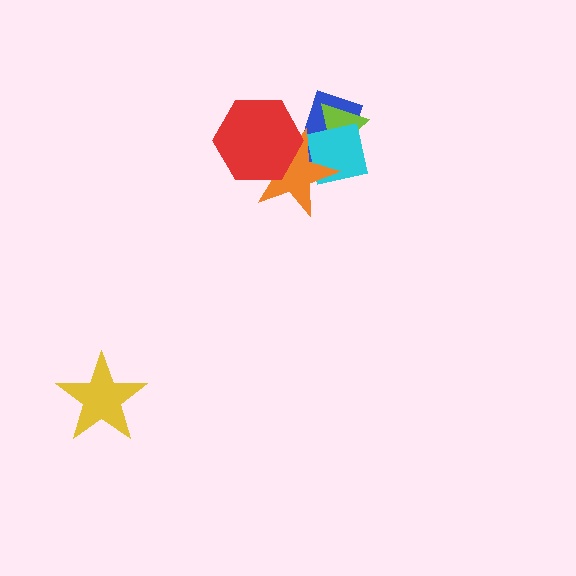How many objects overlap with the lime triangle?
3 objects overlap with the lime triangle.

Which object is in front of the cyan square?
The orange star is in front of the cyan square.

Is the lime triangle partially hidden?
Yes, it is partially covered by another shape.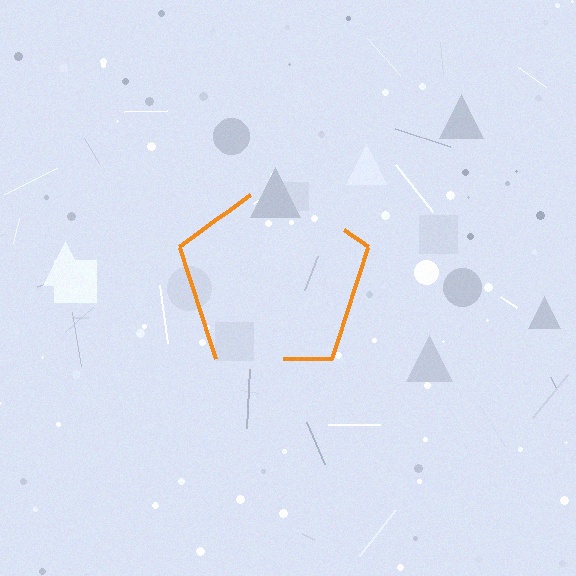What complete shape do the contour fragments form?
The contour fragments form a pentagon.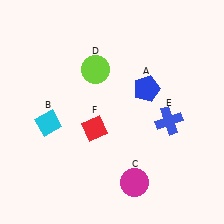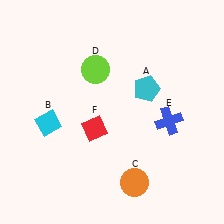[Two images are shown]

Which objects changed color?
A changed from blue to cyan. C changed from magenta to orange.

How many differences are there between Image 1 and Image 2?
There are 2 differences between the two images.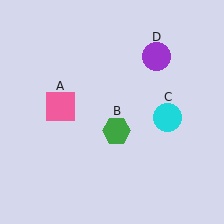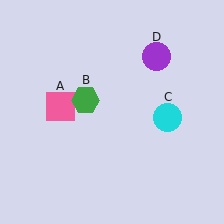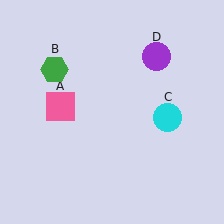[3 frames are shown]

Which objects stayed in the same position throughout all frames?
Pink square (object A) and cyan circle (object C) and purple circle (object D) remained stationary.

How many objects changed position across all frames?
1 object changed position: green hexagon (object B).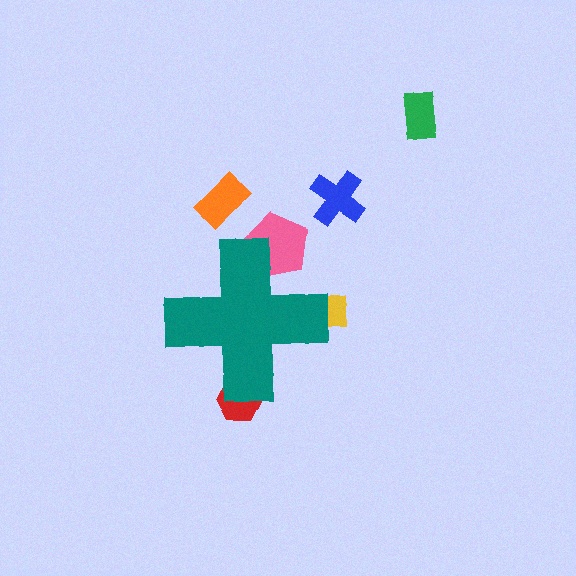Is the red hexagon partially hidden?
Yes, the red hexagon is partially hidden behind the teal cross.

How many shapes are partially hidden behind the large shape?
3 shapes are partially hidden.